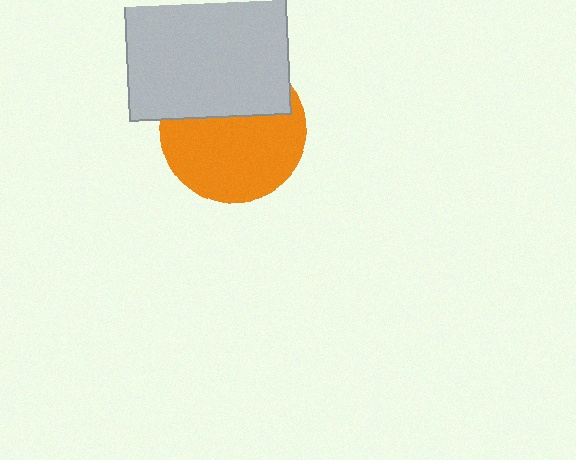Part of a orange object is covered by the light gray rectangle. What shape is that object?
It is a circle.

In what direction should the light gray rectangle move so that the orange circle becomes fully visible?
The light gray rectangle should move up. That is the shortest direction to clear the overlap and leave the orange circle fully visible.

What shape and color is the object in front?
The object in front is a light gray rectangle.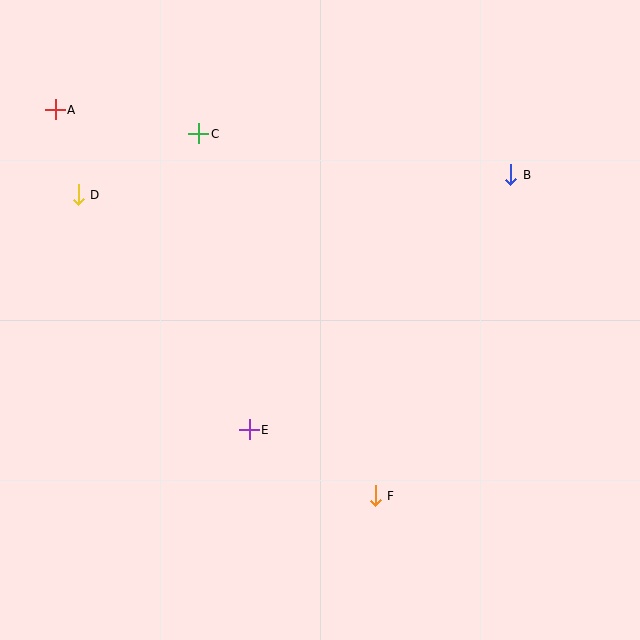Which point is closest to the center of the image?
Point E at (249, 430) is closest to the center.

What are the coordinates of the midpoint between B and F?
The midpoint between B and F is at (443, 335).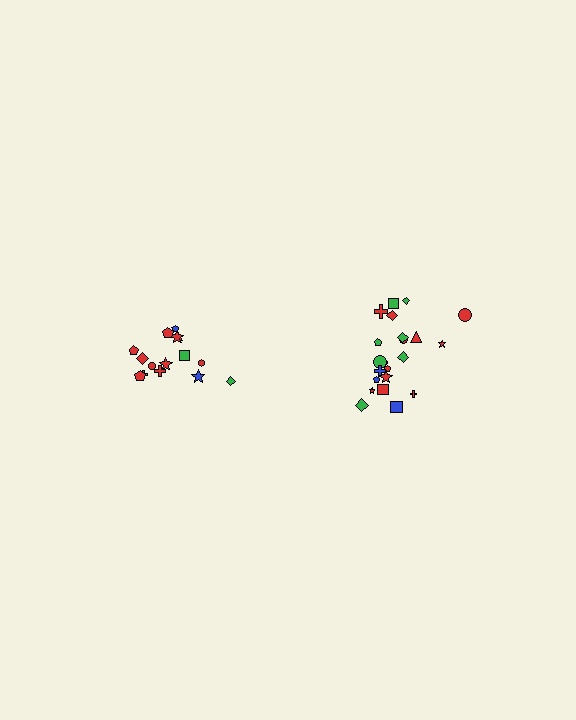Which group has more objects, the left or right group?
The right group.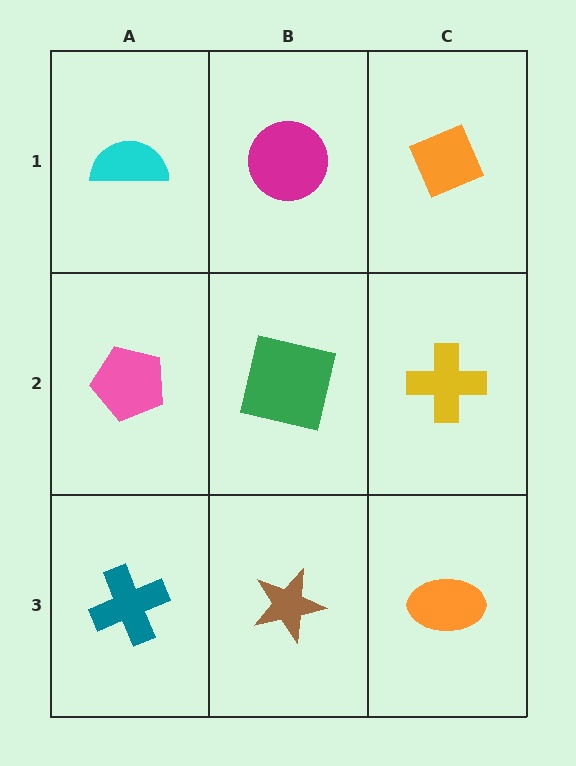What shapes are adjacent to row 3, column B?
A green square (row 2, column B), a teal cross (row 3, column A), an orange ellipse (row 3, column C).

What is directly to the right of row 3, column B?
An orange ellipse.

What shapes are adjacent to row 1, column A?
A pink pentagon (row 2, column A), a magenta circle (row 1, column B).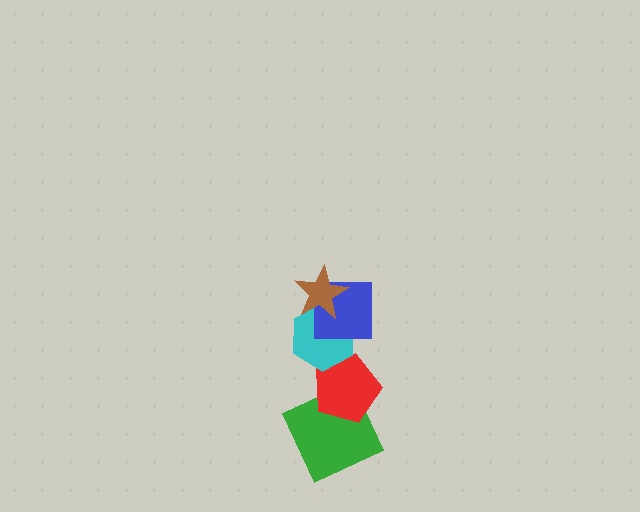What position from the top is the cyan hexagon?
The cyan hexagon is 3rd from the top.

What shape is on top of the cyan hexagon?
The blue square is on top of the cyan hexagon.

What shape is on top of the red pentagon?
The cyan hexagon is on top of the red pentagon.